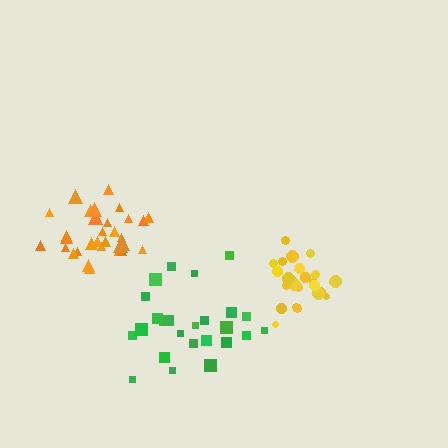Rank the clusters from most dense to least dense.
orange, yellow, green.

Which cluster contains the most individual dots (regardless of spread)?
Orange (31).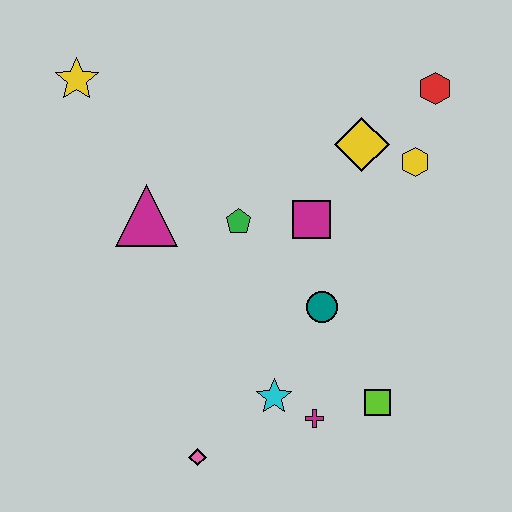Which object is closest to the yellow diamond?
The yellow hexagon is closest to the yellow diamond.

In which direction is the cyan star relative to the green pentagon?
The cyan star is below the green pentagon.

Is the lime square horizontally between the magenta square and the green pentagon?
No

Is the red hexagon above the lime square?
Yes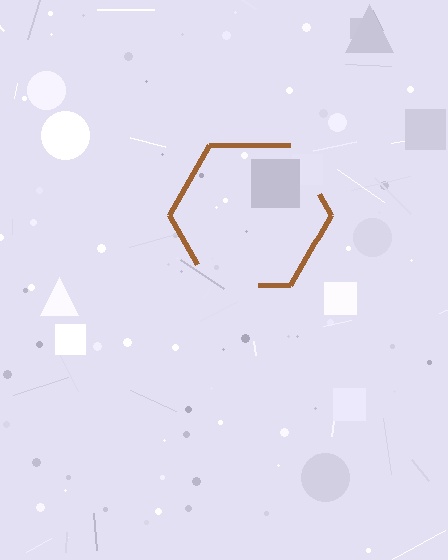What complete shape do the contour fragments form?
The contour fragments form a hexagon.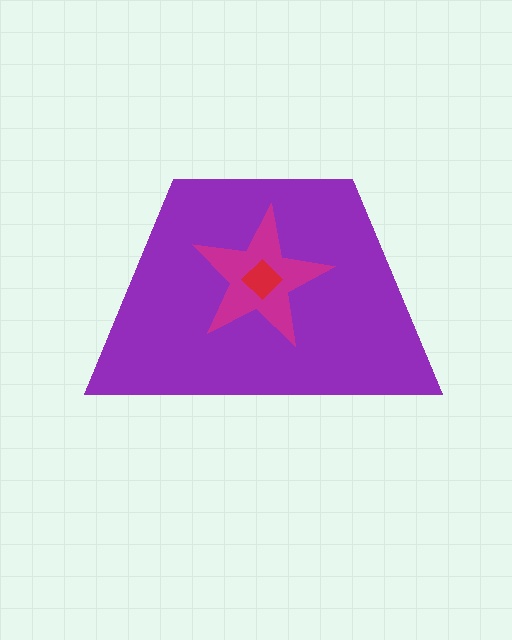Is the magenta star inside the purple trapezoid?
Yes.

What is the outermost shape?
The purple trapezoid.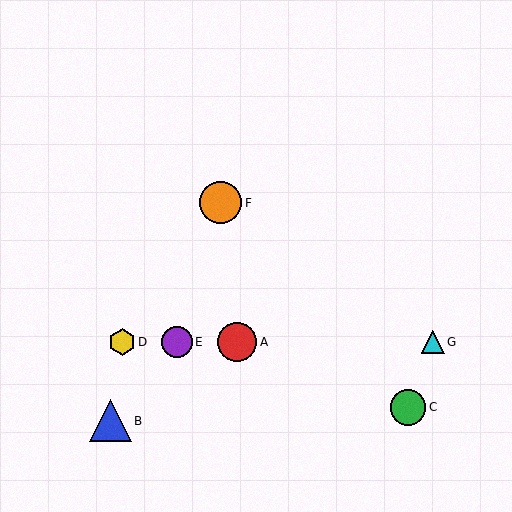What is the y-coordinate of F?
Object F is at y≈203.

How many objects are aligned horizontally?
4 objects (A, D, E, G) are aligned horizontally.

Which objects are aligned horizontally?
Objects A, D, E, G are aligned horizontally.